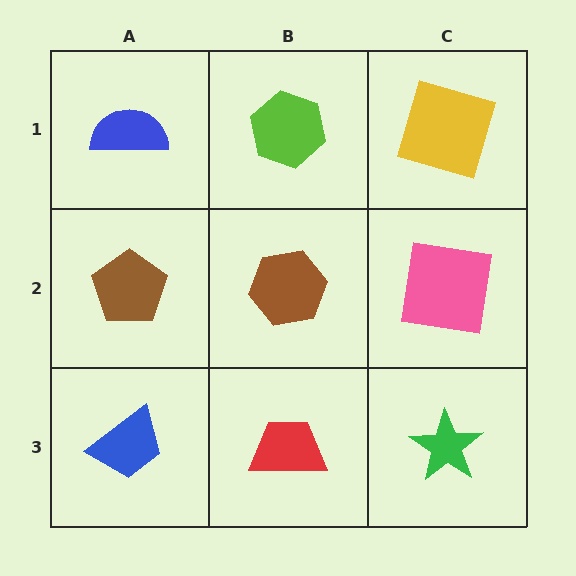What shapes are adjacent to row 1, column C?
A pink square (row 2, column C), a lime hexagon (row 1, column B).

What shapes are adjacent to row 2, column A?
A blue semicircle (row 1, column A), a blue trapezoid (row 3, column A), a brown hexagon (row 2, column B).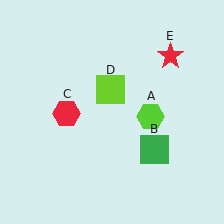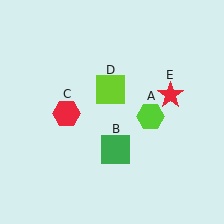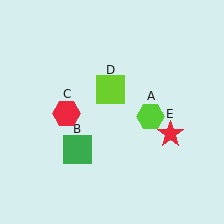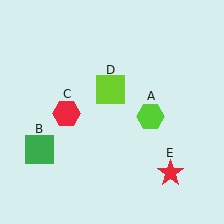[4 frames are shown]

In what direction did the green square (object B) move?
The green square (object B) moved left.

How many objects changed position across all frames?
2 objects changed position: green square (object B), red star (object E).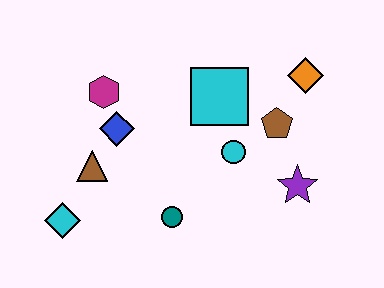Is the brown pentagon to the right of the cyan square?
Yes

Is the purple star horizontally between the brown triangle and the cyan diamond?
No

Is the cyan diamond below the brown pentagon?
Yes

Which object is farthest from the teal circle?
The orange diamond is farthest from the teal circle.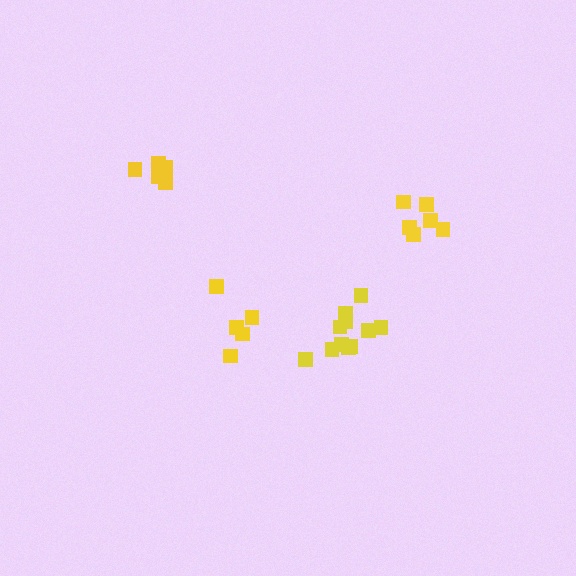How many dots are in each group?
Group 1: 5 dots, Group 2: 5 dots, Group 3: 7 dots, Group 4: 11 dots (28 total).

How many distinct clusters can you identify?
There are 4 distinct clusters.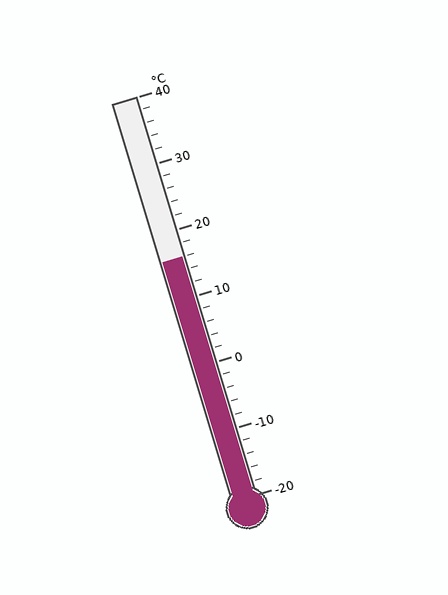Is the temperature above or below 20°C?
The temperature is below 20°C.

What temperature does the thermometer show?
The thermometer shows approximately 16°C.